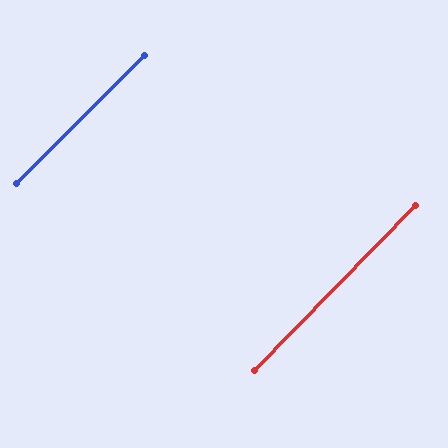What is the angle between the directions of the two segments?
Approximately 0 degrees.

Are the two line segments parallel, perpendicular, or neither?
Parallel — their directions differ by only 0.4°.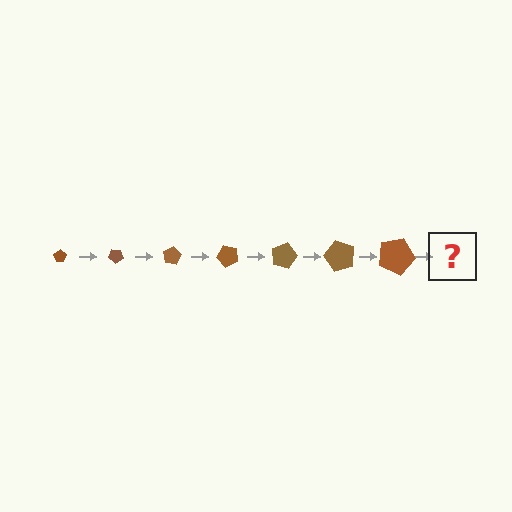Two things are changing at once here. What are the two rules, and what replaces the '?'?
The two rules are that the pentagon grows larger each step and it rotates 40 degrees each step. The '?' should be a pentagon, larger than the previous one and rotated 280 degrees from the start.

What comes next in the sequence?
The next element should be a pentagon, larger than the previous one and rotated 280 degrees from the start.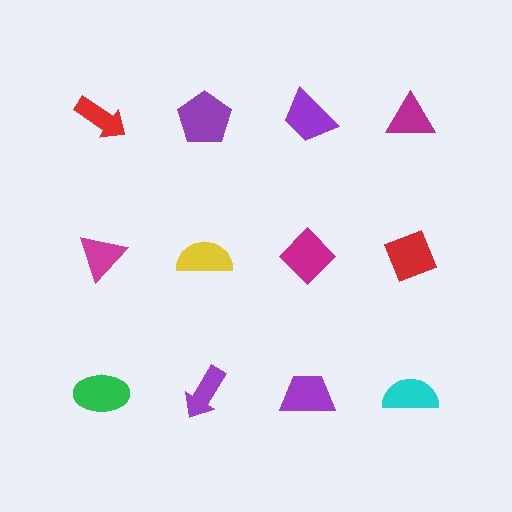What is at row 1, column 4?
A magenta triangle.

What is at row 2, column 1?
A magenta triangle.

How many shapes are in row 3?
4 shapes.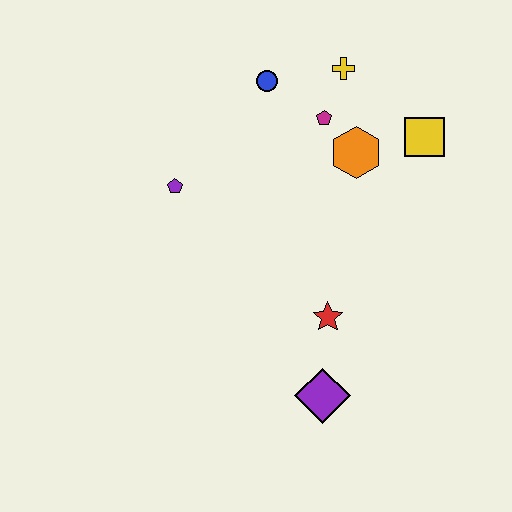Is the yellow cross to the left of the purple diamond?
No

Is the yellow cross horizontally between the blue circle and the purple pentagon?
No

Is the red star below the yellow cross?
Yes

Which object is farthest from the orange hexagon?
The purple diamond is farthest from the orange hexagon.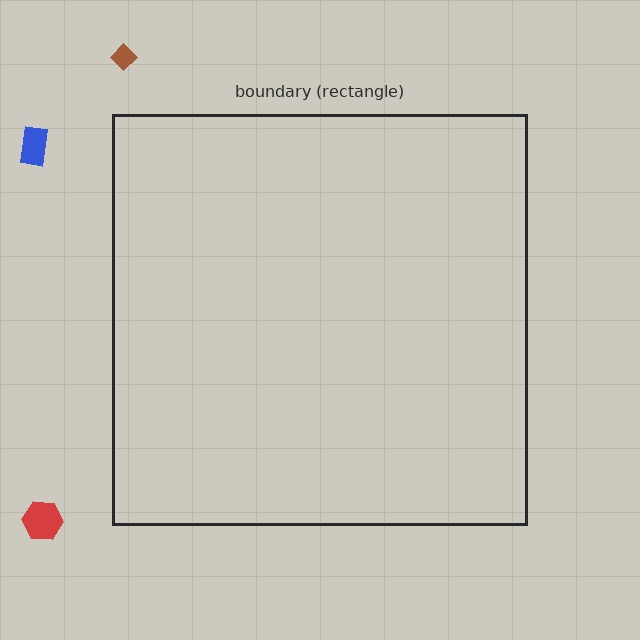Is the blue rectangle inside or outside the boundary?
Outside.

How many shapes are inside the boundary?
0 inside, 3 outside.